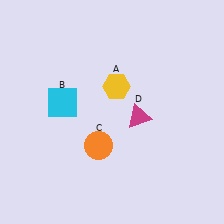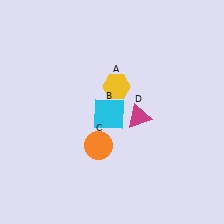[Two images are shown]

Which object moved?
The cyan square (B) moved right.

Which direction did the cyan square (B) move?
The cyan square (B) moved right.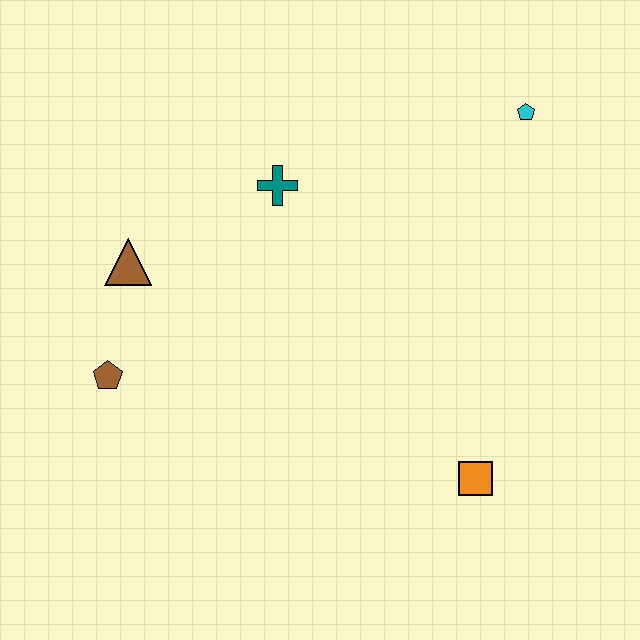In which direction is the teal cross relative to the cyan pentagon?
The teal cross is to the left of the cyan pentagon.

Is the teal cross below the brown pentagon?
No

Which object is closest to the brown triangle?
The brown pentagon is closest to the brown triangle.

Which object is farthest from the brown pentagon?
The cyan pentagon is farthest from the brown pentagon.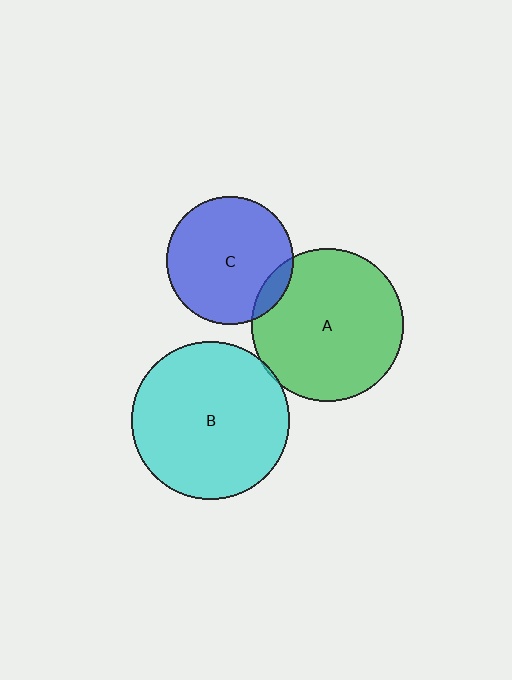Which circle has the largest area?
Circle B (cyan).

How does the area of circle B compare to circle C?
Approximately 1.5 times.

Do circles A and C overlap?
Yes.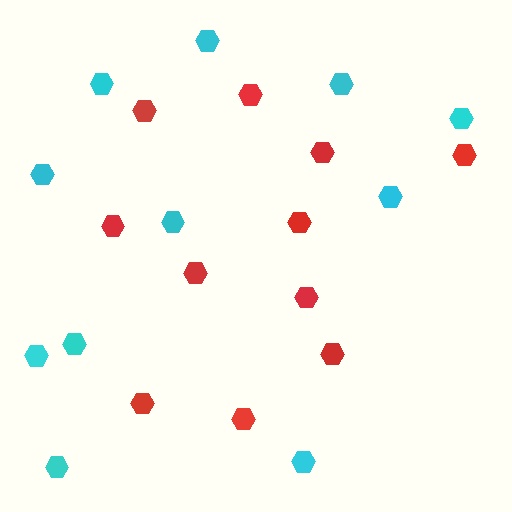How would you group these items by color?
There are 2 groups: one group of cyan hexagons (11) and one group of red hexagons (11).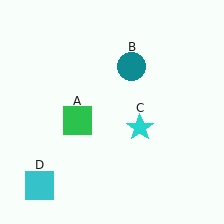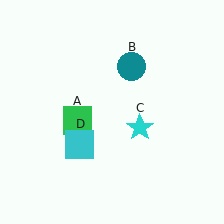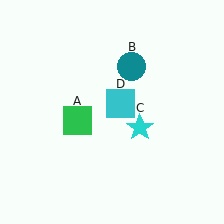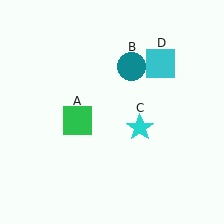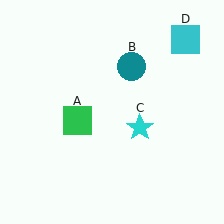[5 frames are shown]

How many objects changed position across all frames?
1 object changed position: cyan square (object D).